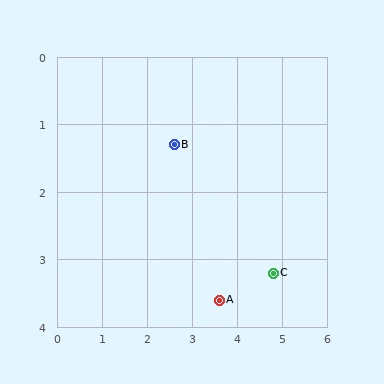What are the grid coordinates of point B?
Point B is at approximately (2.6, 1.3).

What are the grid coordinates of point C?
Point C is at approximately (4.8, 3.2).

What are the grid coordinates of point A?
Point A is at approximately (3.6, 3.6).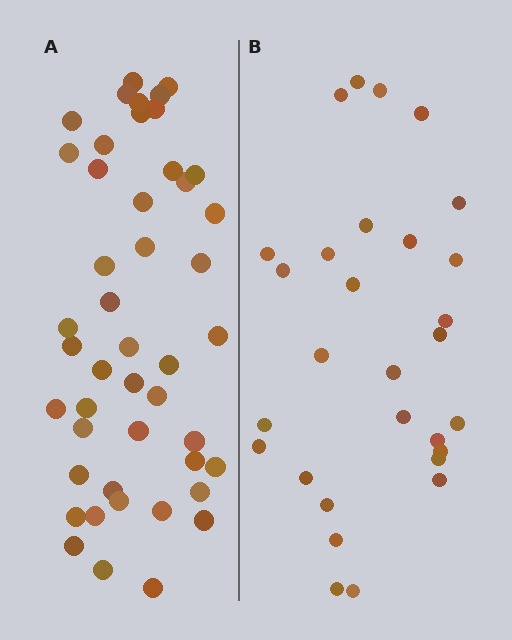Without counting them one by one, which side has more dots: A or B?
Region A (the left region) has more dots.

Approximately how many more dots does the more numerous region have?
Region A has approximately 15 more dots than region B.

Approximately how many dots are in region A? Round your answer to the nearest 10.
About 50 dots. (The exact count is 46, which rounds to 50.)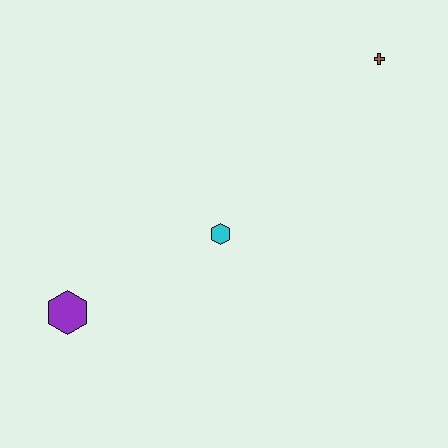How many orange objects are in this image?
There are no orange objects.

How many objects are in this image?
There are 3 objects.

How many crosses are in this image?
There is 1 cross.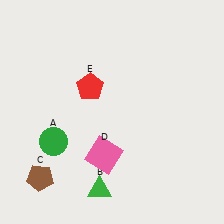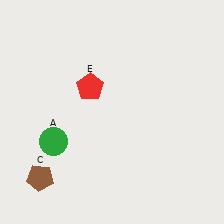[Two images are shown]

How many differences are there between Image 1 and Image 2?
There are 2 differences between the two images.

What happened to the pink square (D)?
The pink square (D) was removed in Image 2. It was in the bottom-left area of Image 1.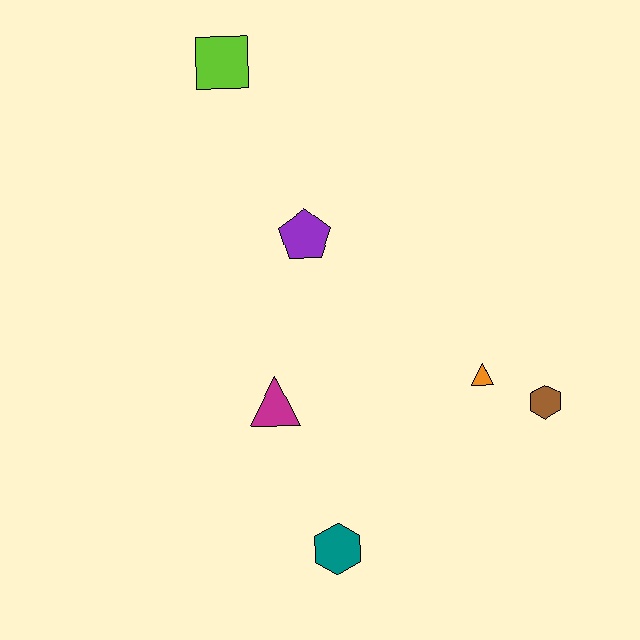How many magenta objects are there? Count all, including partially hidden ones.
There is 1 magenta object.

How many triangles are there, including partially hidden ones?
There are 2 triangles.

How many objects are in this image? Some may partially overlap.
There are 6 objects.